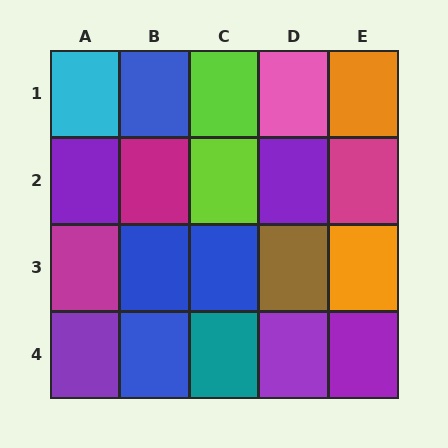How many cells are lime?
2 cells are lime.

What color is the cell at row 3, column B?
Blue.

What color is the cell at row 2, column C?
Lime.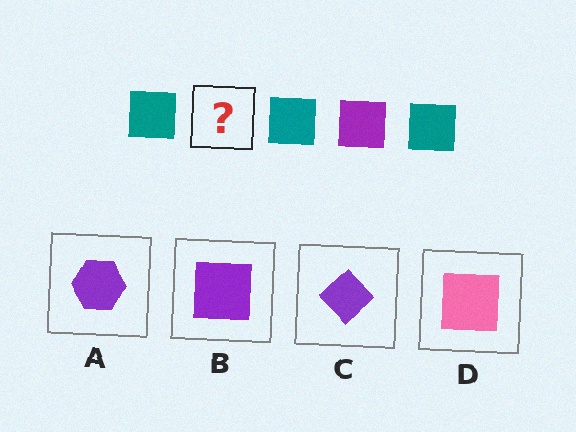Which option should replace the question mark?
Option B.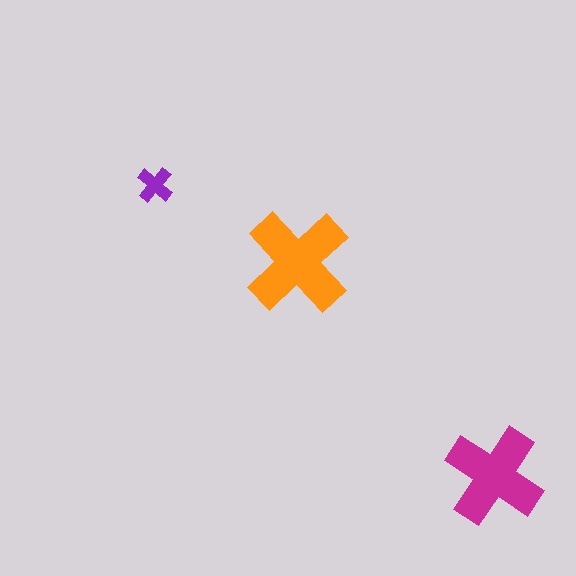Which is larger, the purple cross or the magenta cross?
The magenta one.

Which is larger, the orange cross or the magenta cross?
The orange one.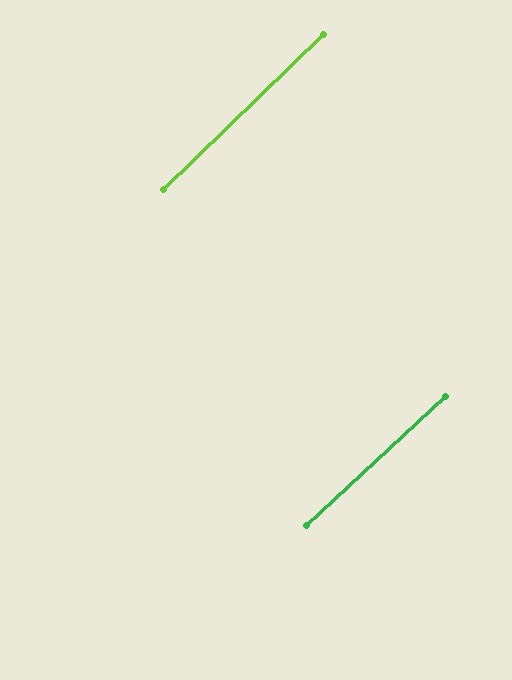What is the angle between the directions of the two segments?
Approximately 1 degree.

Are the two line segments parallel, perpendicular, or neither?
Parallel — their directions differ by only 1.3°.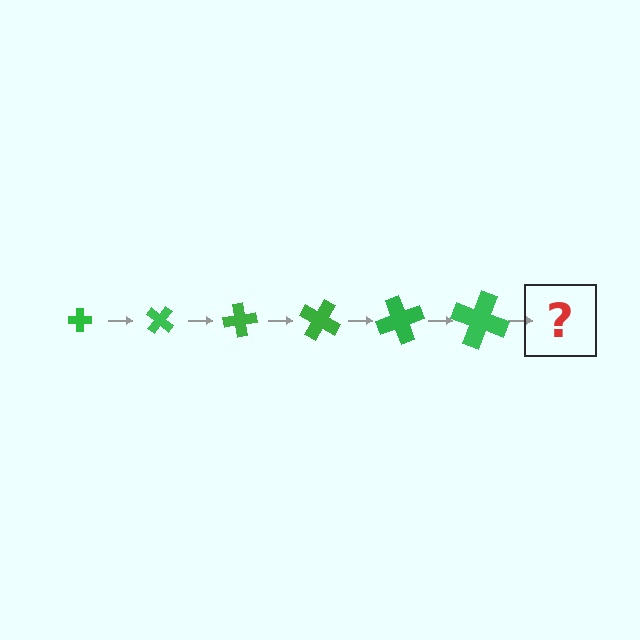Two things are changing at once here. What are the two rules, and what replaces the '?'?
The two rules are that the cross grows larger each step and it rotates 40 degrees each step. The '?' should be a cross, larger than the previous one and rotated 240 degrees from the start.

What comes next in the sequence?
The next element should be a cross, larger than the previous one and rotated 240 degrees from the start.